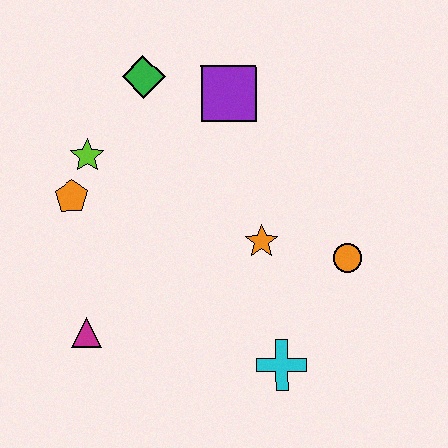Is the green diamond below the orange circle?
No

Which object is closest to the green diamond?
The purple square is closest to the green diamond.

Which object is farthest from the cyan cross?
The green diamond is farthest from the cyan cross.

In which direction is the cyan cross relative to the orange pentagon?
The cyan cross is to the right of the orange pentagon.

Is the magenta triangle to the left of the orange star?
Yes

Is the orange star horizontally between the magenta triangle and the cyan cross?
Yes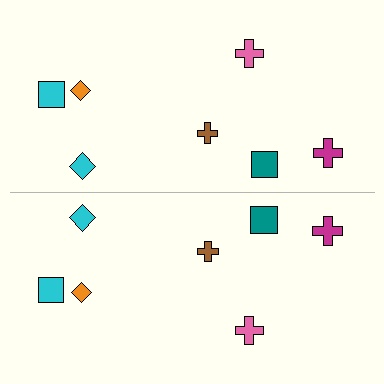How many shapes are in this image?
There are 14 shapes in this image.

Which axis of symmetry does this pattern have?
The pattern has a horizontal axis of symmetry running through the center of the image.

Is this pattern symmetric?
Yes, this pattern has bilateral (reflection) symmetry.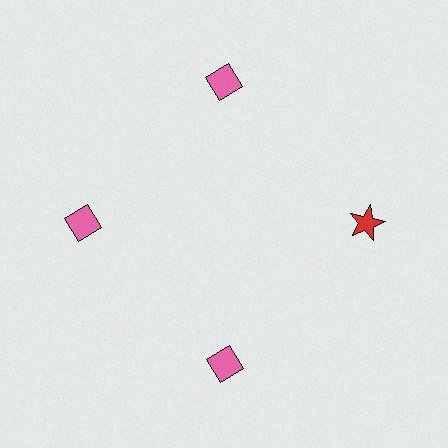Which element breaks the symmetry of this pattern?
The red star at roughly the 3 o'clock position breaks the symmetry. All other shapes are pink diamonds.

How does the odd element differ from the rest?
It differs in both color (red instead of pink) and shape (star instead of diamond).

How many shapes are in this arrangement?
There are 4 shapes arranged in a ring pattern.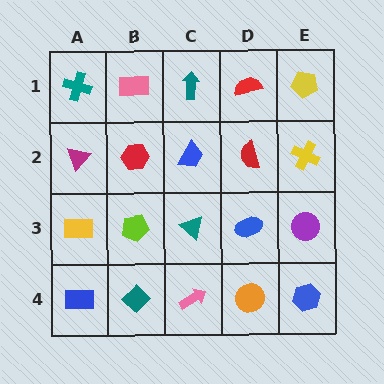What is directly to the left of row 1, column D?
A teal arrow.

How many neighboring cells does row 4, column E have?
2.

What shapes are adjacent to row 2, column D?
A red semicircle (row 1, column D), a blue ellipse (row 3, column D), a blue trapezoid (row 2, column C), a yellow cross (row 2, column E).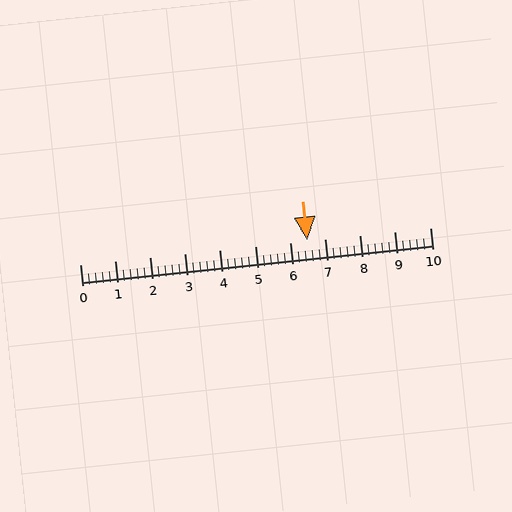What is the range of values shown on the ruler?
The ruler shows values from 0 to 10.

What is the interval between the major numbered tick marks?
The major tick marks are spaced 1 units apart.